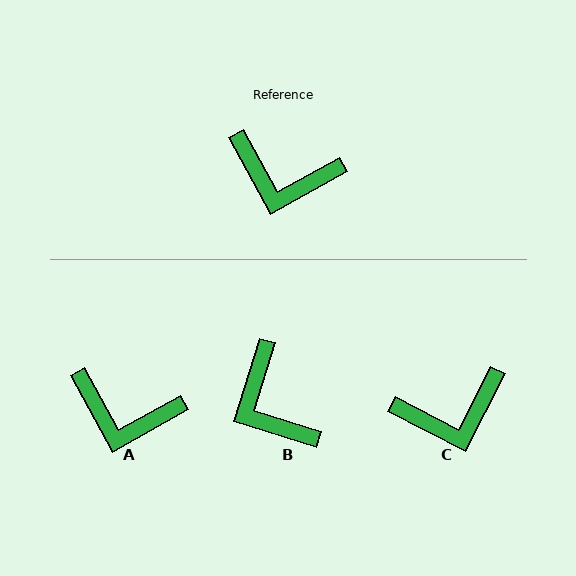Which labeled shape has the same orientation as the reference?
A.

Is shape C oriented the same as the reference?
No, it is off by about 34 degrees.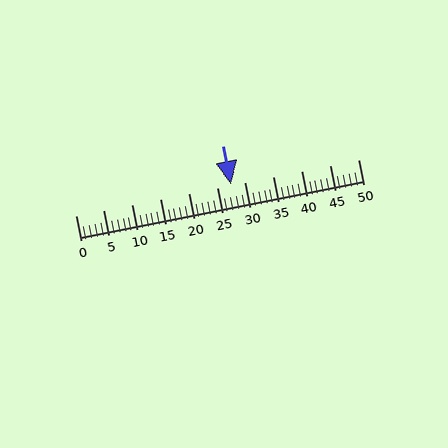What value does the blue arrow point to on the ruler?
The blue arrow points to approximately 28.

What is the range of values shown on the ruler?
The ruler shows values from 0 to 50.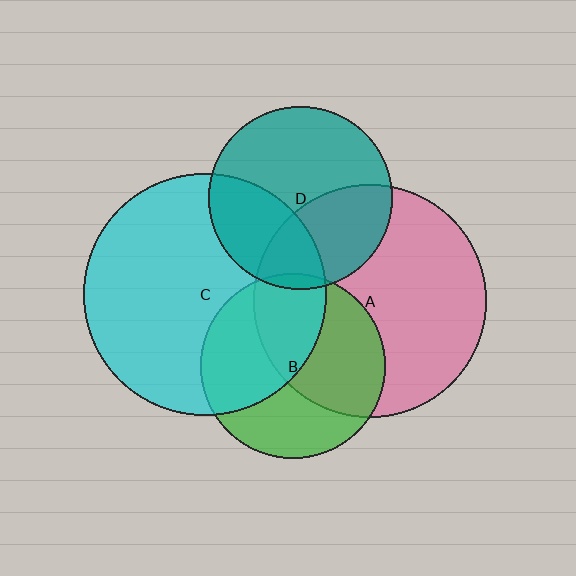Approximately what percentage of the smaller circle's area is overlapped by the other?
Approximately 50%.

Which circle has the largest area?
Circle C (cyan).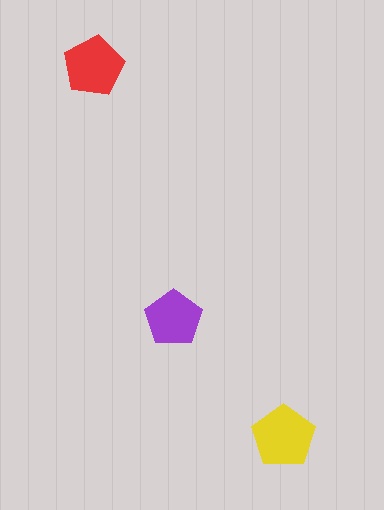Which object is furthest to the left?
The red pentagon is leftmost.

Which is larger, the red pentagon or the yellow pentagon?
The yellow one.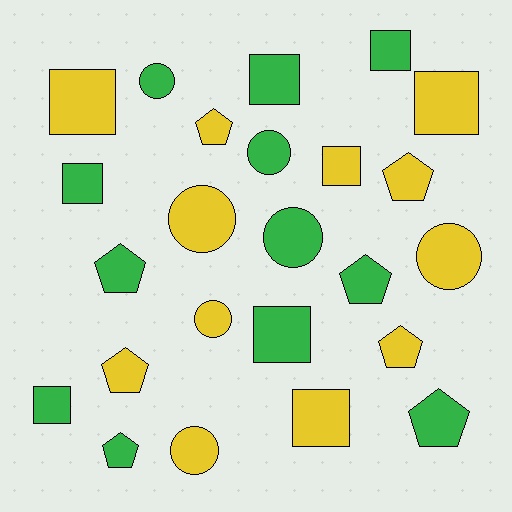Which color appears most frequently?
Green, with 12 objects.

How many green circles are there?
There are 3 green circles.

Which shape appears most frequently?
Square, with 9 objects.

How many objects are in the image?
There are 24 objects.